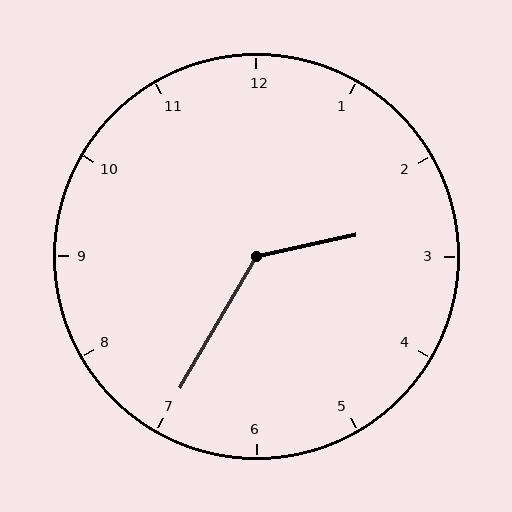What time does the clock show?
2:35.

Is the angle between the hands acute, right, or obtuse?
It is obtuse.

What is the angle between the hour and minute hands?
Approximately 132 degrees.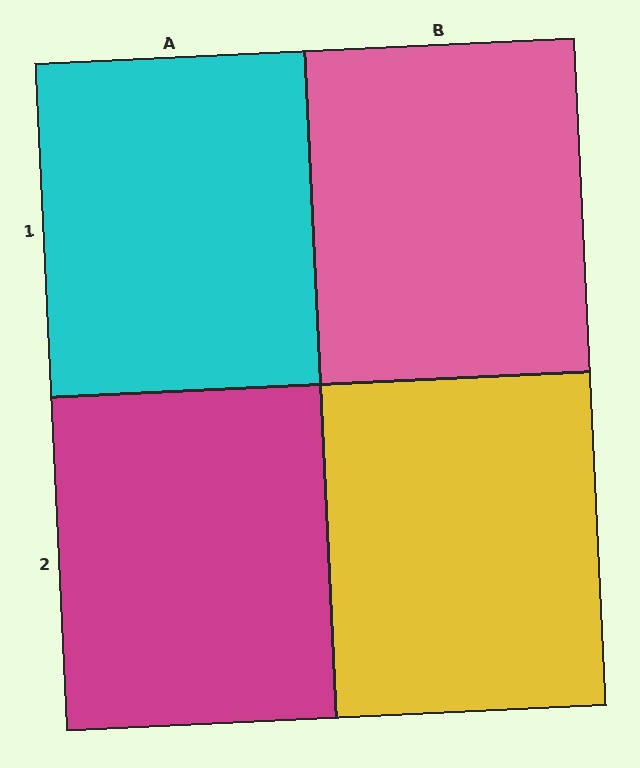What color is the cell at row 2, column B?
Yellow.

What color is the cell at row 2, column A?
Magenta.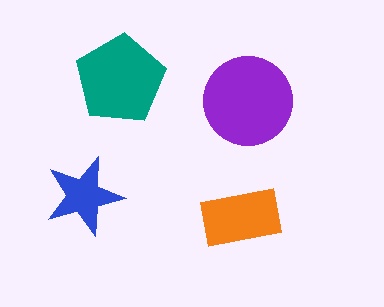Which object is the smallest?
The blue star.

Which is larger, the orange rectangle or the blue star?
The orange rectangle.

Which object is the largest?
The purple circle.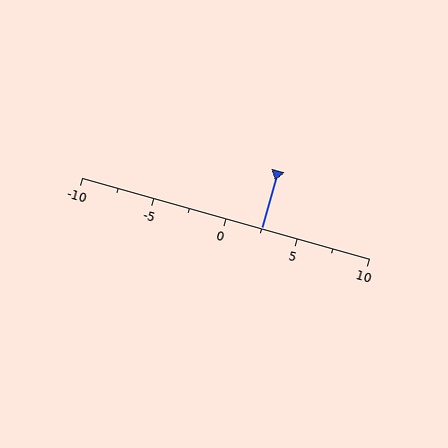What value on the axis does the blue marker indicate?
The marker indicates approximately 2.5.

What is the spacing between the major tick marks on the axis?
The major ticks are spaced 5 apart.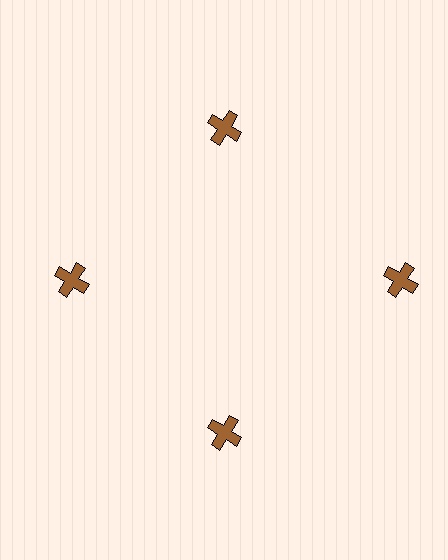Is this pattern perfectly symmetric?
No. The 4 brown crosses are arranged in a ring, but one element near the 3 o'clock position is pushed outward from the center, breaking the 4-fold rotational symmetry.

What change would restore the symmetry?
The symmetry would be restored by moving it inward, back onto the ring so that all 4 crosses sit at equal angles and equal distance from the center.